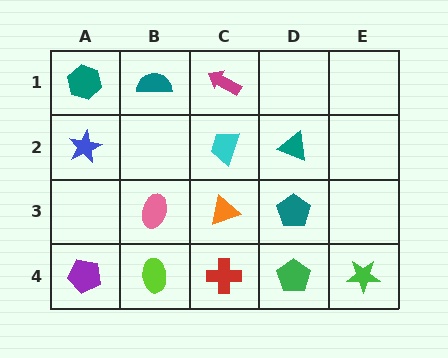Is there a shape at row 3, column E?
No, that cell is empty.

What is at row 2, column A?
A blue star.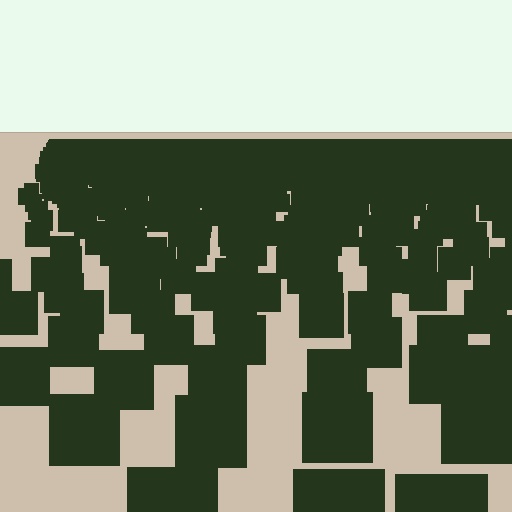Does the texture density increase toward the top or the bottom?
Density increases toward the top.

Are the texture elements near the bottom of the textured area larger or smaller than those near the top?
Larger. Near the bottom, elements are closer to the viewer and appear at a bigger on-screen size.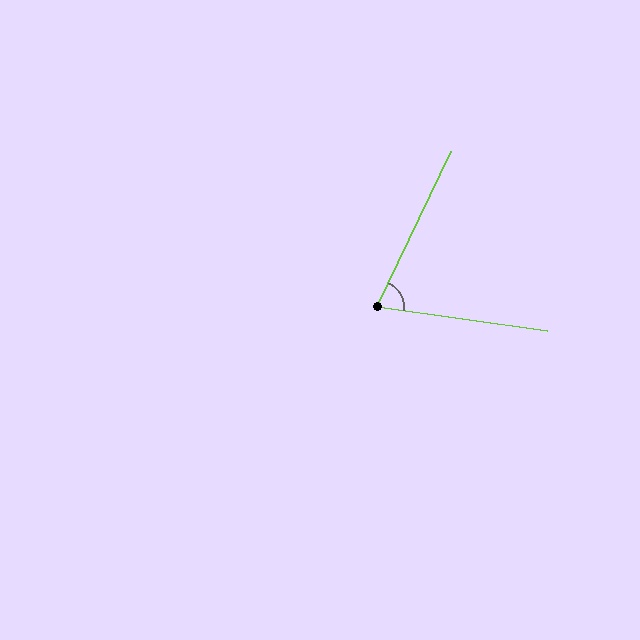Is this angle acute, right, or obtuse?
It is acute.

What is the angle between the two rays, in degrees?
Approximately 73 degrees.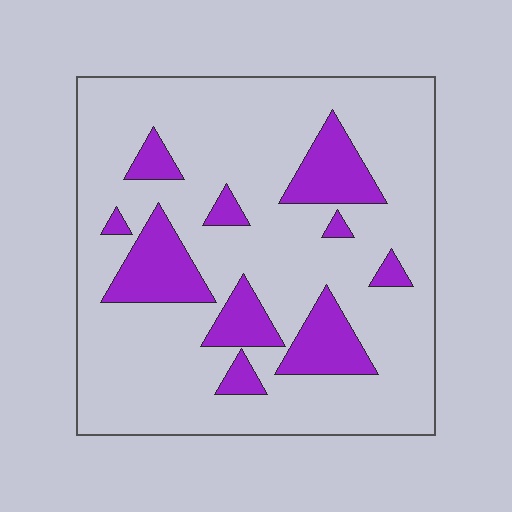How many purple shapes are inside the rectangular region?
10.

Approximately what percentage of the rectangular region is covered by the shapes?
Approximately 20%.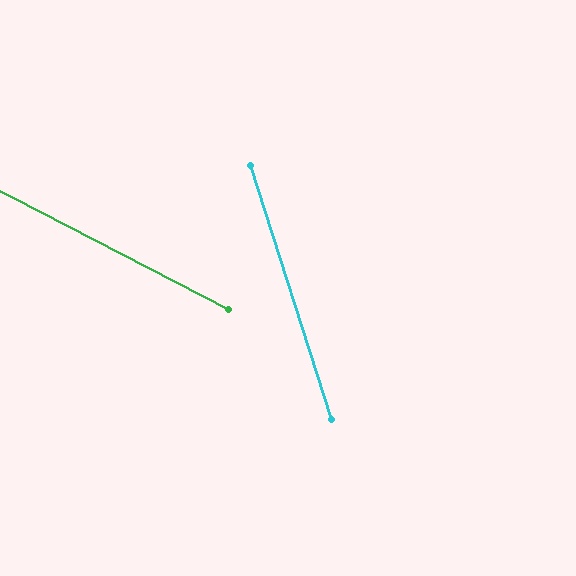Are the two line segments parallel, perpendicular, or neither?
Neither parallel nor perpendicular — they differ by about 45°.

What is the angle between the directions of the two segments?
Approximately 45 degrees.